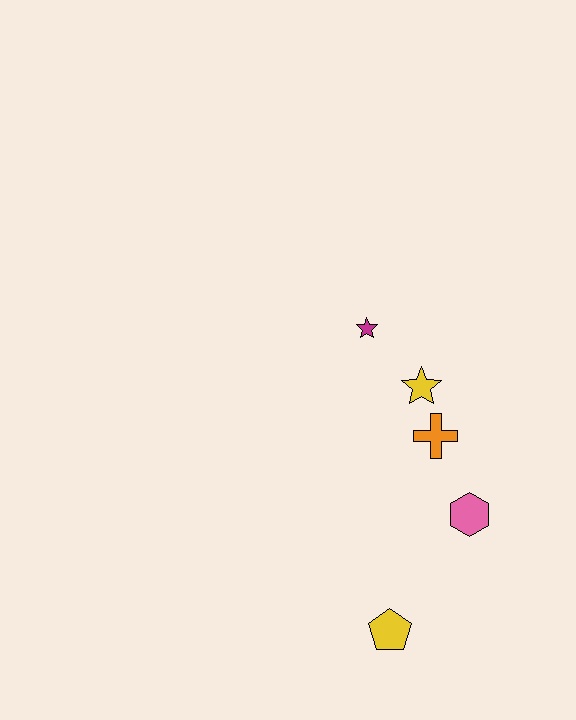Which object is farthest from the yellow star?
The yellow pentagon is farthest from the yellow star.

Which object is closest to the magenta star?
The yellow star is closest to the magenta star.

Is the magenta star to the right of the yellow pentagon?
No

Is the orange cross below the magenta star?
Yes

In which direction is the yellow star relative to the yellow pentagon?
The yellow star is above the yellow pentagon.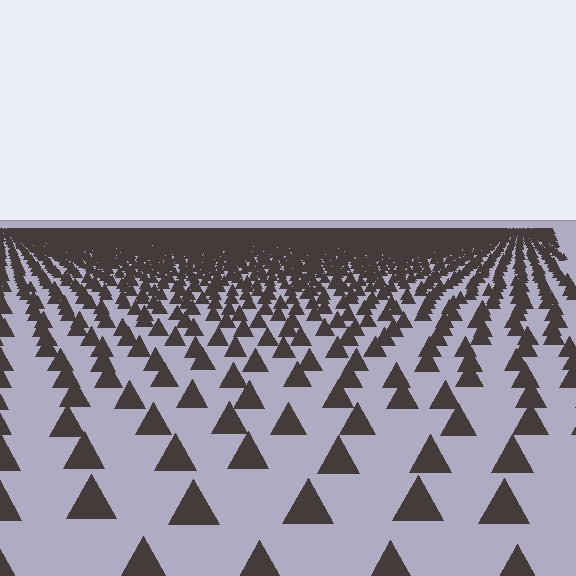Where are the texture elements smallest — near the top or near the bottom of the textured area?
Near the top.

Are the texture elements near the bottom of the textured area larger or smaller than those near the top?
Larger. Near the bottom, elements are closer to the viewer and appear at a bigger on-screen size.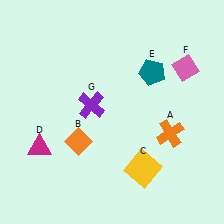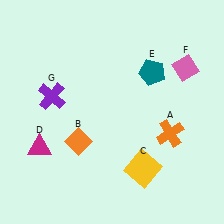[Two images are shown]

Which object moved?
The purple cross (G) moved left.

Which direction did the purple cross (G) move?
The purple cross (G) moved left.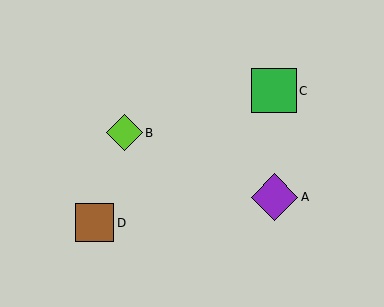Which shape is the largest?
The purple diamond (labeled A) is the largest.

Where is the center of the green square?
The center of the green square is at (274, 91).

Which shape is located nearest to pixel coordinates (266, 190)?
The purple diamond (labeled A) at (274, 197) is nearest to that location.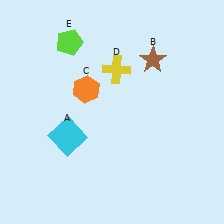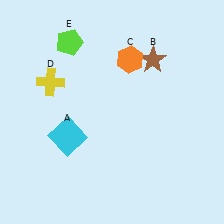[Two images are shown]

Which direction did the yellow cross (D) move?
The yellow cross (D) moved left.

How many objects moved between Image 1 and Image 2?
2 objects moved between the two images.